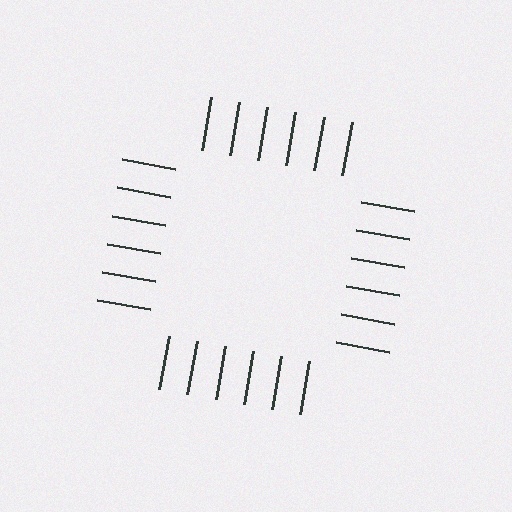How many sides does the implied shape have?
4 sides — the line-ends trace a square.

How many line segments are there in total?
24 — 6 along each of the 4 edges.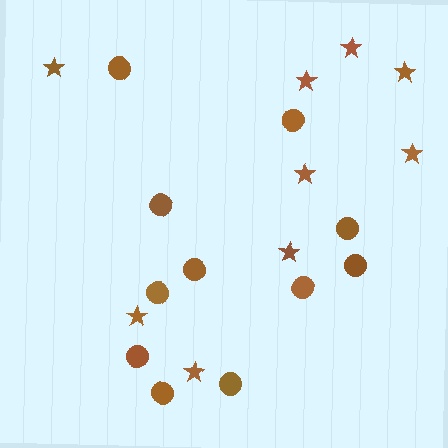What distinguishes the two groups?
There are 2 groups: one group of stars (9) and one group of circles (11).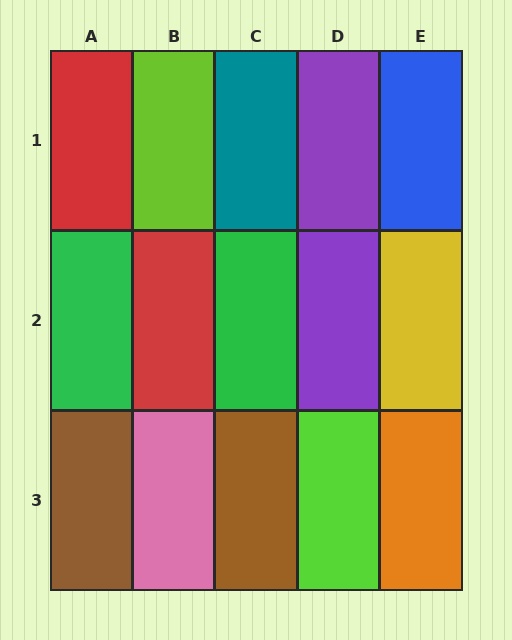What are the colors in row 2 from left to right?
Green, red, green, purple, yellow.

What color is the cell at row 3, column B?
Pink.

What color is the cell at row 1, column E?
Blue.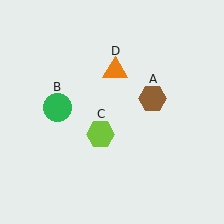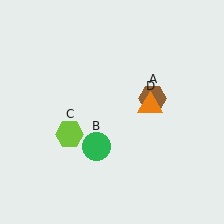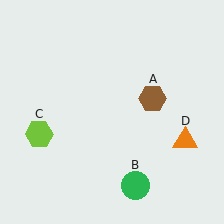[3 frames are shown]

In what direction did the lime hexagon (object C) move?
The lime hexagon (object C) moved left.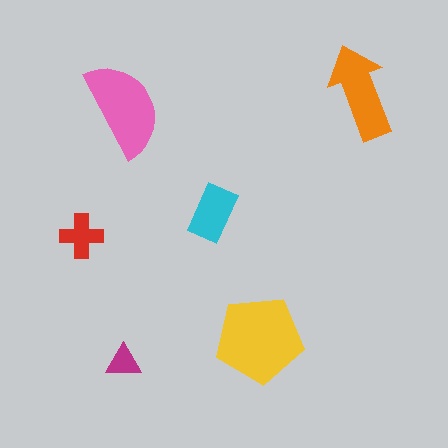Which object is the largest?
The yellow pentagon.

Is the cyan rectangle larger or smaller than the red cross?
Larger.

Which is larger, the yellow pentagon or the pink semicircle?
The yellow pentagon.